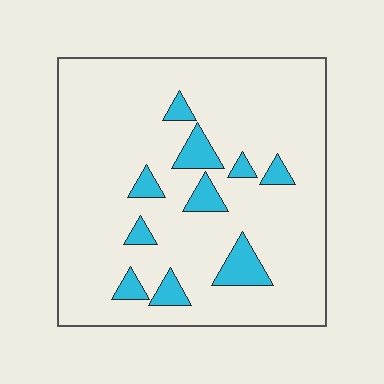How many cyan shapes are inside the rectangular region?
10.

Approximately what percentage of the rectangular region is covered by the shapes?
Approximately 10%.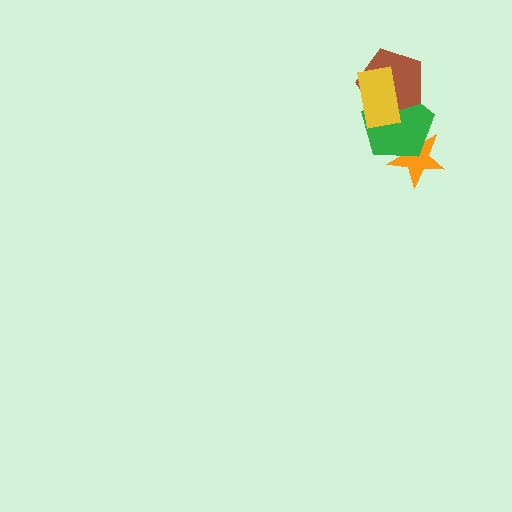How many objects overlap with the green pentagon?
3 objects overlap with the green pentagon.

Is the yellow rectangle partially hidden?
No, no other shape covers it.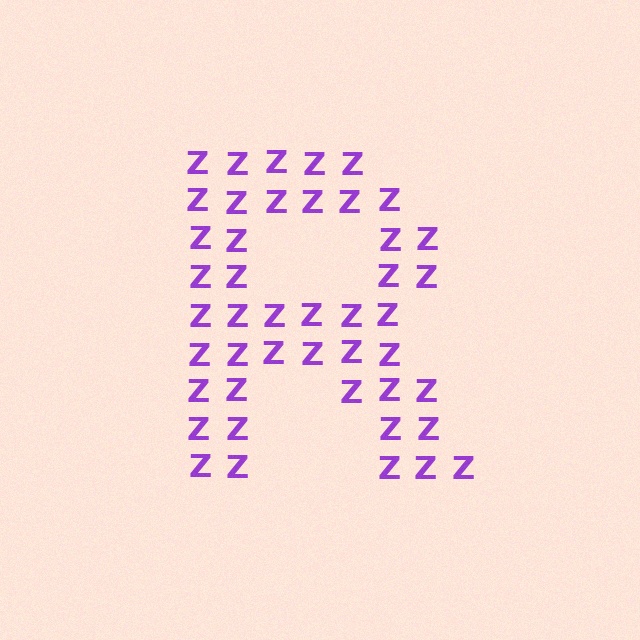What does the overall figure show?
The overall figure shows the letter R.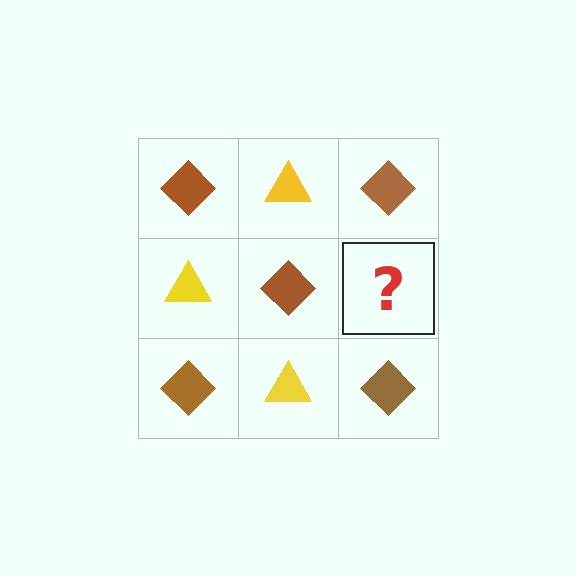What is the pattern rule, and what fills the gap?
The rule is that it alternates brown diamond and yellow triangle in a checkerboard pattern. The gap should be filled with a yellow triangle.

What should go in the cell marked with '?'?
The missing cell should contain a yellow triangle.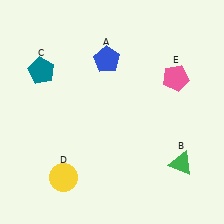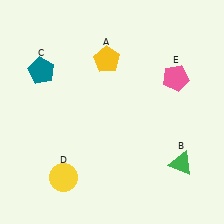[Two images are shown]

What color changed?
The pentagon (A) changed from blue in Image 1 to yellow in Image 2.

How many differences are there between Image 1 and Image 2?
There is 1 difference between the two images.